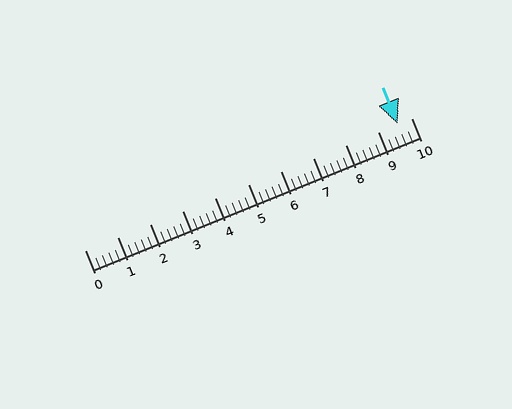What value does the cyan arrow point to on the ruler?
The cyan arrow points to approximately 9.6.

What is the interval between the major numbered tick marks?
The major tick marks are spaced 1 units apart.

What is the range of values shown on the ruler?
The ruler shows values from 0 to 10.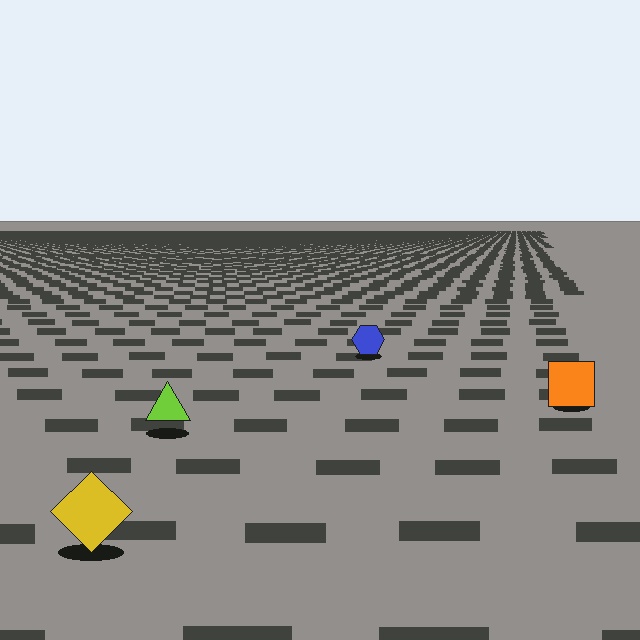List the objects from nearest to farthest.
From nearest to farthest: the yellow diamond, the lime triangle, the orange square, the blue hexagon.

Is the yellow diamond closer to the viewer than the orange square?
Yes. The yellow diamond is closer — you can tell from the texture gradient: the ground texture is coarser near it.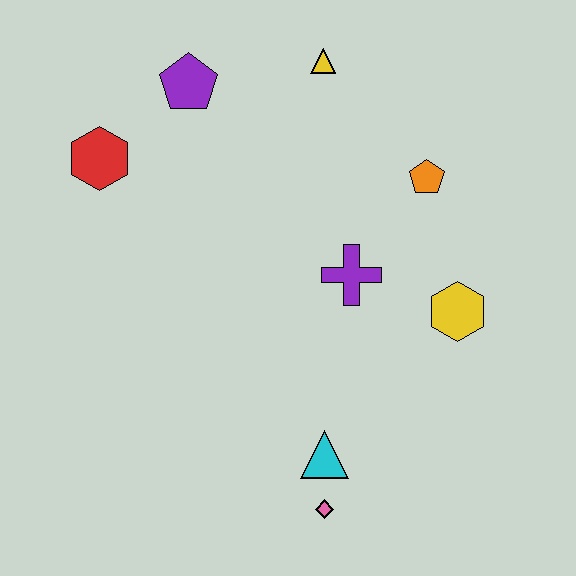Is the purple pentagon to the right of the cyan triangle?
No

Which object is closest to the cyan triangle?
The pink diamond is closest to the cyan triangle.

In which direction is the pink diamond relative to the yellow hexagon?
The pink diamond is below the yellow hexagon.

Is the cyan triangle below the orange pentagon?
Yes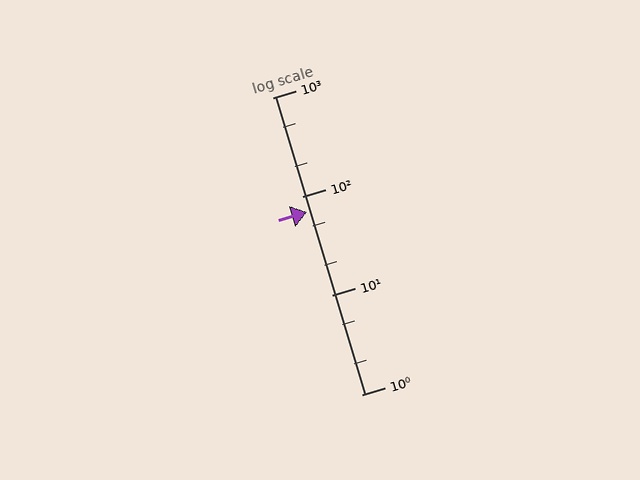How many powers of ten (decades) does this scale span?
The scale spans 3 decades, from 1 to 1000.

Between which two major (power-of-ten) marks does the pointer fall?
The pointer is between 10 and 100.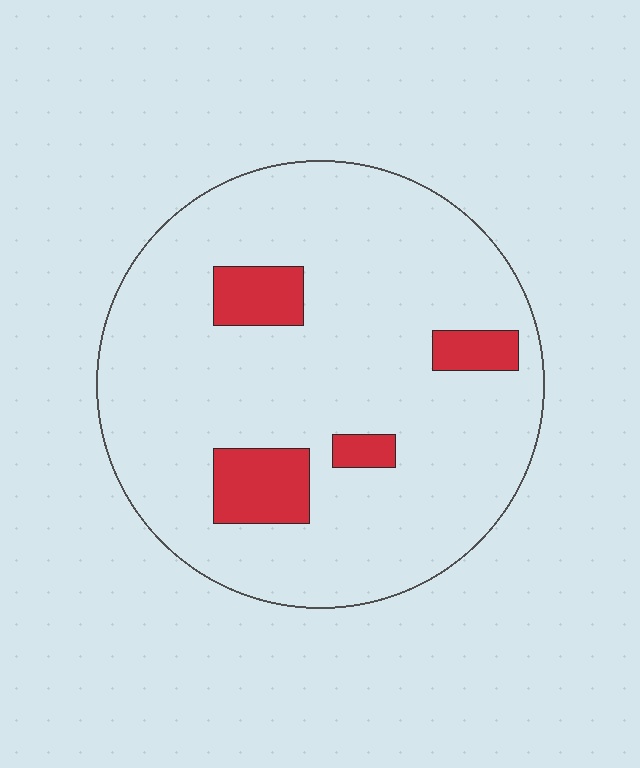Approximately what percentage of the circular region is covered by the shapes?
Approximately 10%.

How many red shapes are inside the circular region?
4.